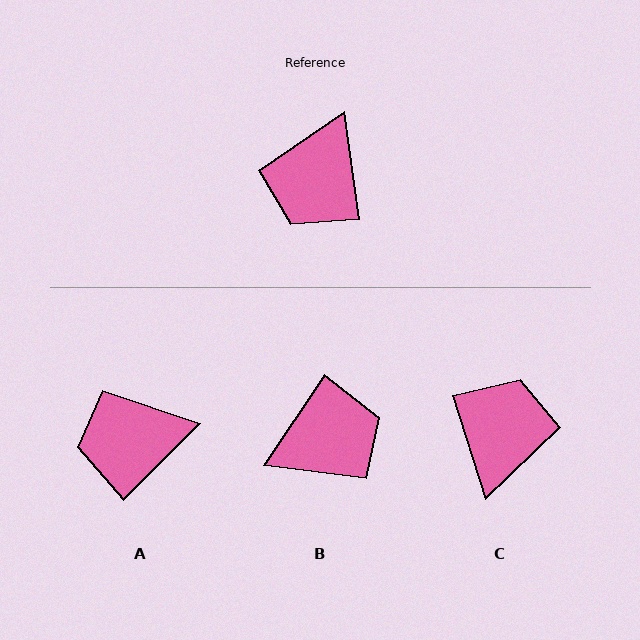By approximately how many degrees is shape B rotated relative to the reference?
Approximately 138 degrees counter-clockwise.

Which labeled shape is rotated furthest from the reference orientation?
C, about 171 degrees away.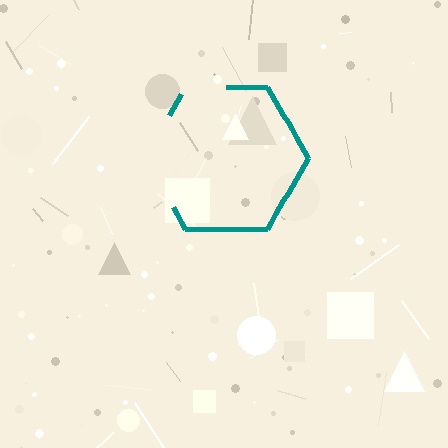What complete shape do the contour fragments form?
The contour fragments form a hexagon.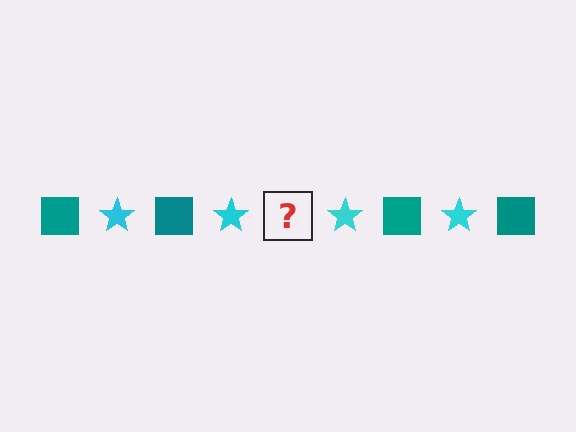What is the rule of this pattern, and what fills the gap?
The rule is that the pattern alternates between teal square and cyan star. The gap should be filled with a teal square.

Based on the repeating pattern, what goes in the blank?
The blank should be a teal square.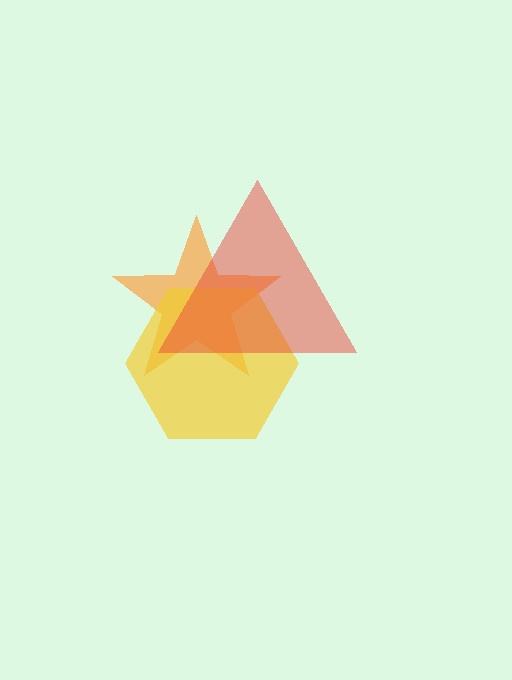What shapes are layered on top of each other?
The layered shapes are: an orange star, a yellow hexagon, a red triangle.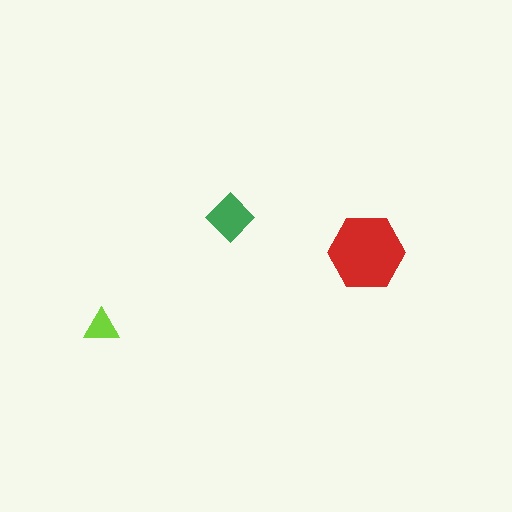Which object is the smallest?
The lime triangle.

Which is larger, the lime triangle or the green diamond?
The green diamond.